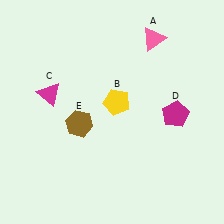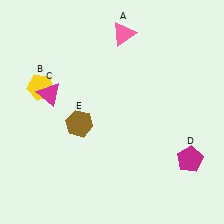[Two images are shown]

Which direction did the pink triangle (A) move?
The pink triangle (A) moved left.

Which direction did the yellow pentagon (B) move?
The yellow pentagon (B) moved left.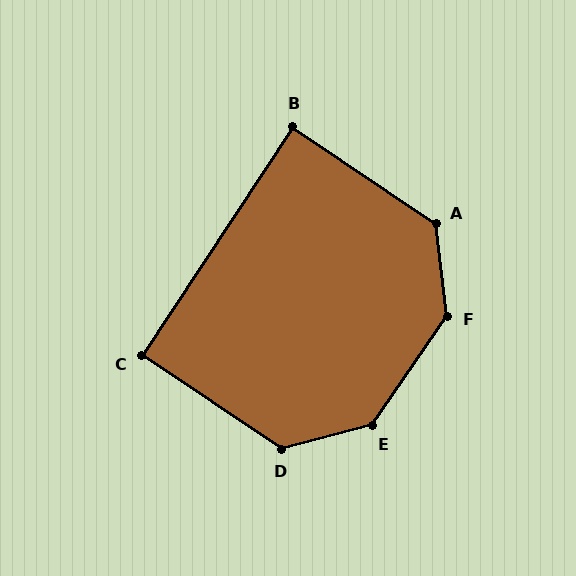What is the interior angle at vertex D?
Approximately 132 degrees (obtuse).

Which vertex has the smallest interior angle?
B, at approximately 89 degrees.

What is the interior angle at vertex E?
Approximately 139 degrees (obtuse).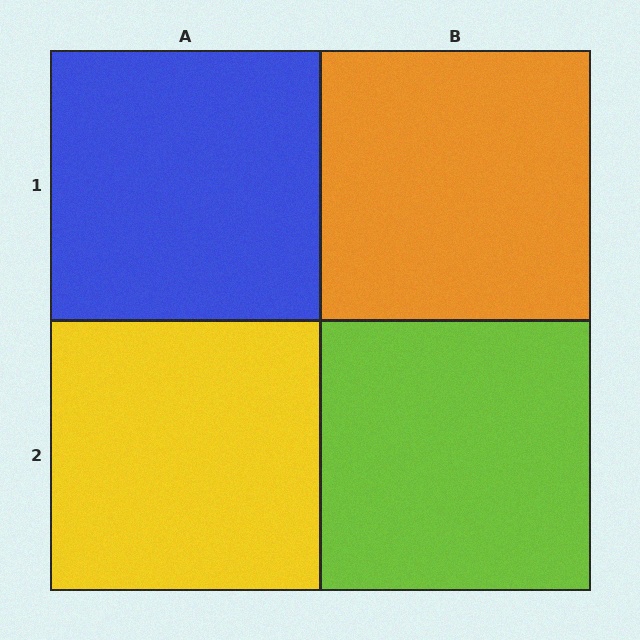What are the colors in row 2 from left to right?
Yellow, lime.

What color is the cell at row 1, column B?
Orange.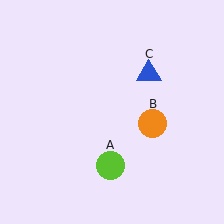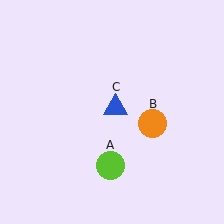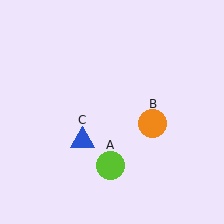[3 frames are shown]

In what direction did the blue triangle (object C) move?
The blue triangle (object C) moved down and to the left.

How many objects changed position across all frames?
1 object changed position: blue triangle (object C).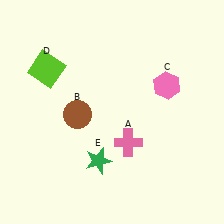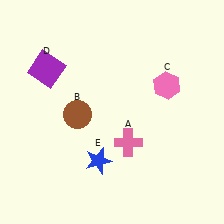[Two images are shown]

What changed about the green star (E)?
In Image 1, E is green. In Image 2, it changed to blue.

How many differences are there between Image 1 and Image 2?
There are 2 differences between the two images.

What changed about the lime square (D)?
In Image 1, D is lime. In Image 2, it changed to purple.